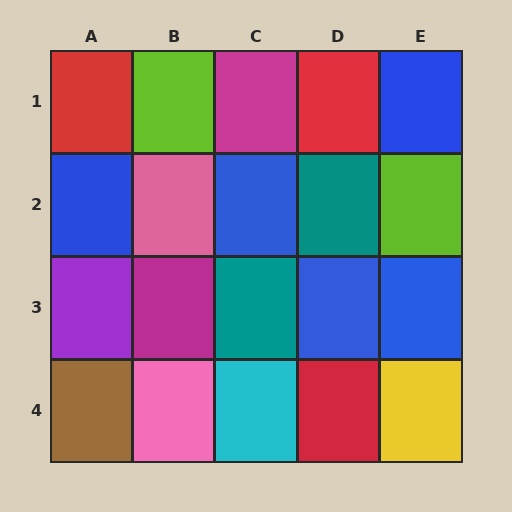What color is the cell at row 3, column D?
Blue.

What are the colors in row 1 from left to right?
Red, lime, magenta, red, blue.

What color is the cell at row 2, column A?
Blue.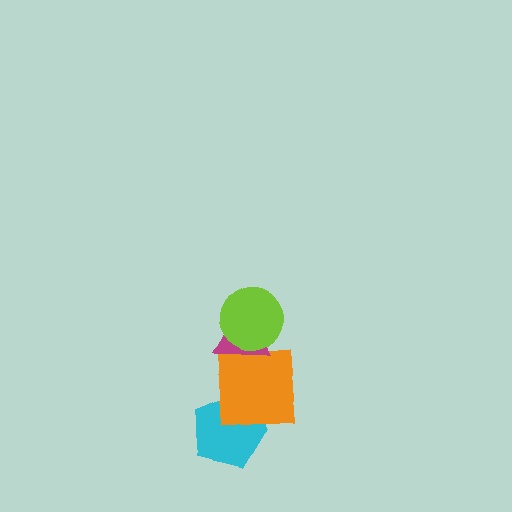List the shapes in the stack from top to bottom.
From top to bottom: the lime circle, the magenta triangle, the orange square, the cyan pentagon.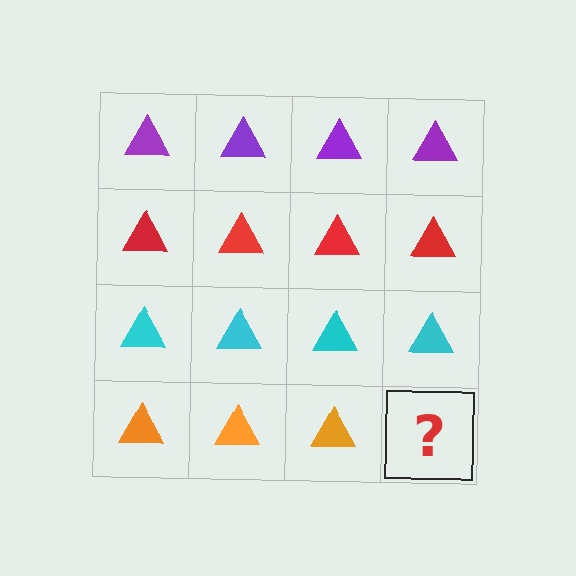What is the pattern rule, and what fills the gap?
The rule is that each row has a consistent color. The gap should be filled with an orange triangle.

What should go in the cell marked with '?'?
The missing cell should contain an orange triangle.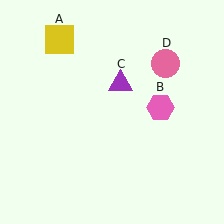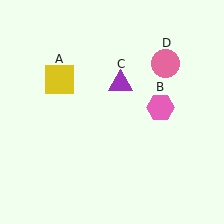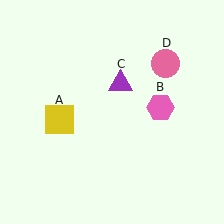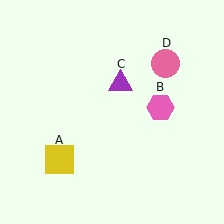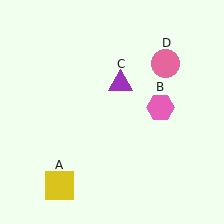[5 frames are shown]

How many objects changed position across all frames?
1 object changed position: yellow square (object A).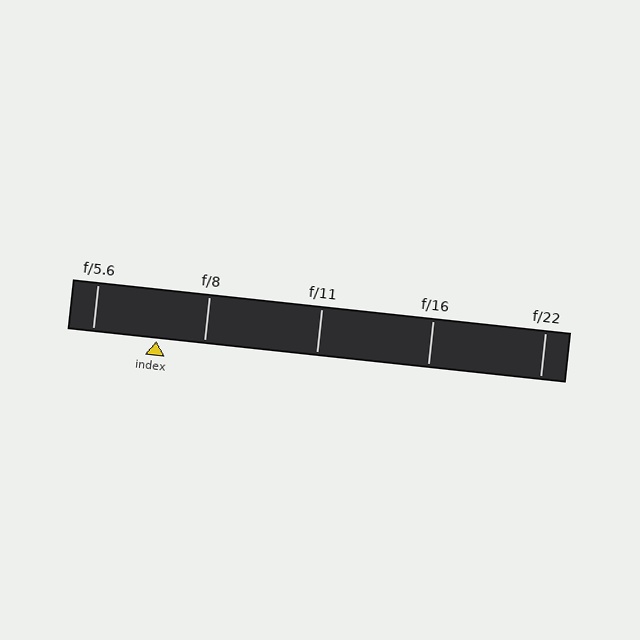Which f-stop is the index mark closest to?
The index mark is closest to f/8.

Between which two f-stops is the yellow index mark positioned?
The index mark is between f/5.6 and f/8.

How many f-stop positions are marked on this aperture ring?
There are 5 f-stop positions marked.